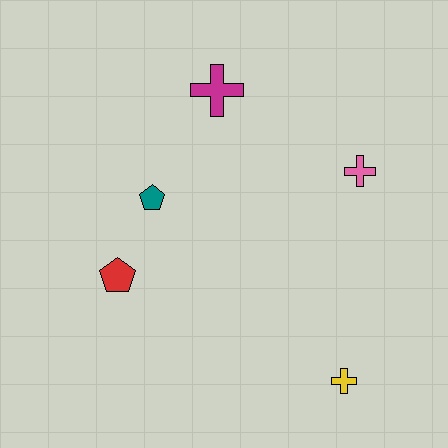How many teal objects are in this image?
There is 1 teal object.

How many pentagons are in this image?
There are 2 pentagons.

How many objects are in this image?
There are 5 objects.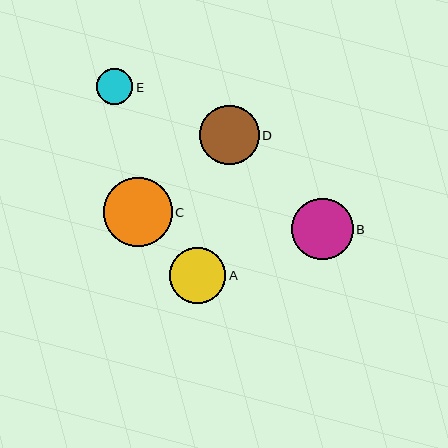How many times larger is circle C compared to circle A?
Circle C is approximately 1.2 times the size of circle A.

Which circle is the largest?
Circle C is the largest with a size of approximately 69 pixels.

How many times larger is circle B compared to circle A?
Circle B is approximately 1.1 times the size of circle A.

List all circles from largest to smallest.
From largest to smallest: C, B, D, A, E.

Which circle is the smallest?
Circle E is the smallest with a size of approximately 36 pixels.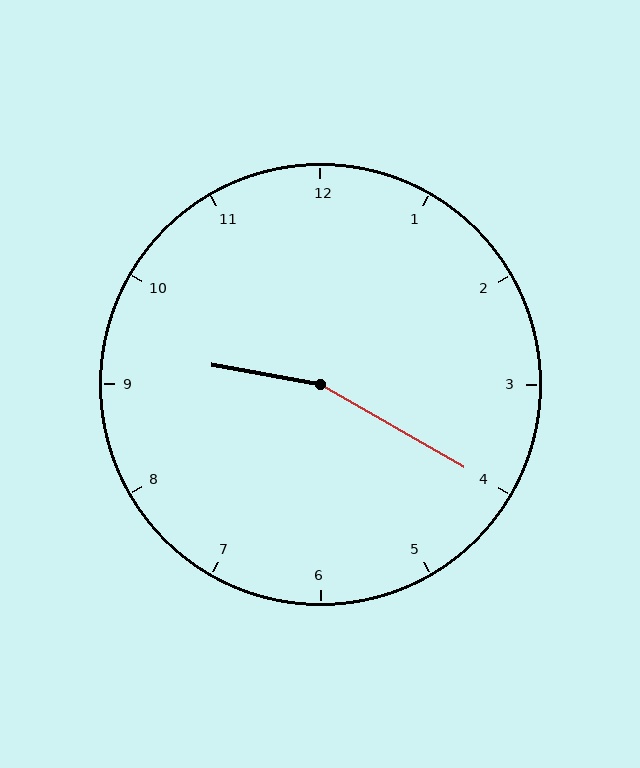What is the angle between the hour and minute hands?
Approximately 160 degrees.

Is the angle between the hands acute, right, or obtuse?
It is obtuse.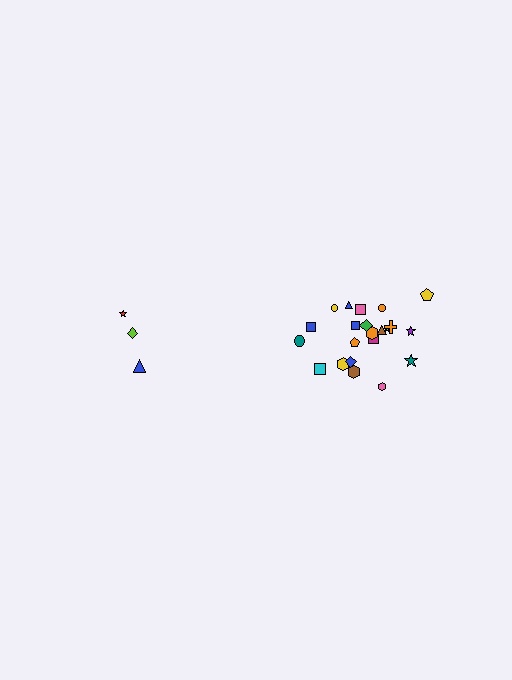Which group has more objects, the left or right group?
The right group.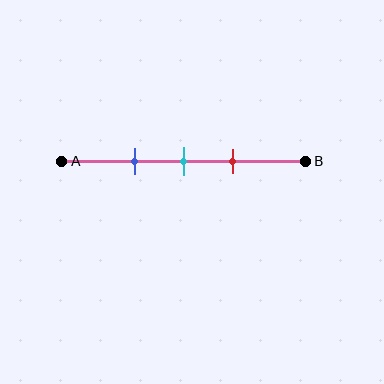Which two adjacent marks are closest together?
The cyan and red marks are the closest adjacent pair.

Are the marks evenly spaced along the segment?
Yes, the marks are approximately evenly spaced.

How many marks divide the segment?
There are 3 marks dividing the segment.